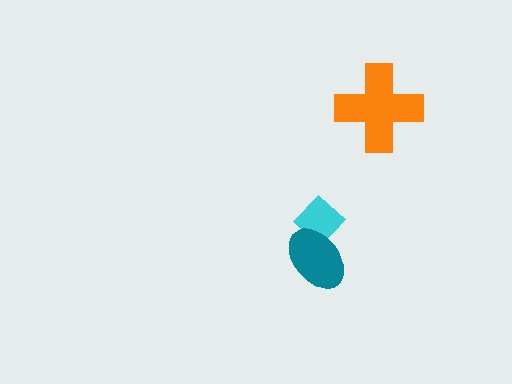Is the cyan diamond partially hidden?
Yes, it is partially covered by another shape.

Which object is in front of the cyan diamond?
The teal ellipse is in front of the cyan diamond.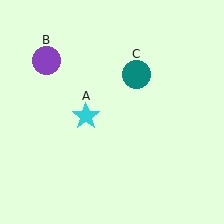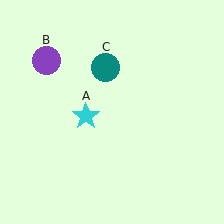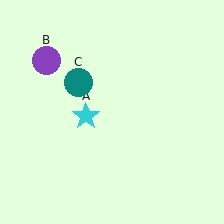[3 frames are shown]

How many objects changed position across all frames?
1 object changed position: teal circle (object C).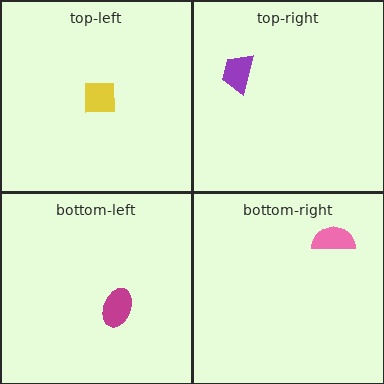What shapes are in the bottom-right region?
The pink semicircle.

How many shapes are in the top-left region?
1.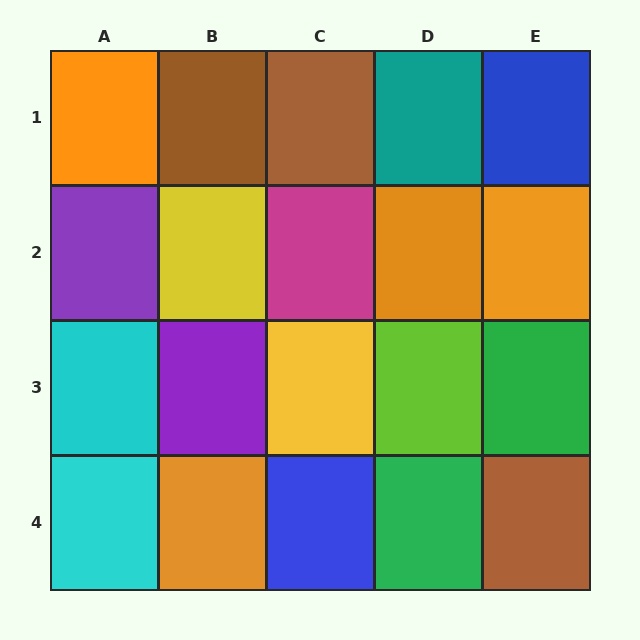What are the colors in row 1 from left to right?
Orange, brown, brown, teal, blue.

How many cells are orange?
4 cells are orange.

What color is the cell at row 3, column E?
Green.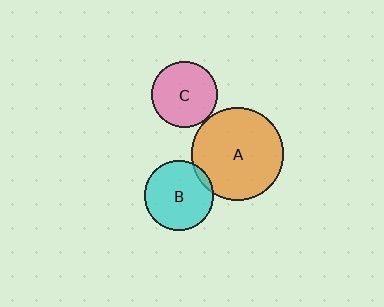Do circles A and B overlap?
Yes.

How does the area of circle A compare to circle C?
Approximately 2.0 times.